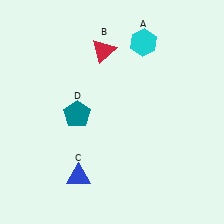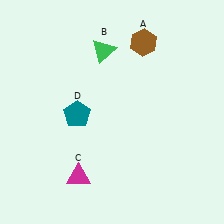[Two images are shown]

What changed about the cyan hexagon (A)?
In Image 1, A is cyan. In Image 2, it changed to brown.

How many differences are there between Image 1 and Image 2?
There are 3 differences between the two images.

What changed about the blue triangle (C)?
In Image 1, C is blue. In Image 2, it changed to magenta.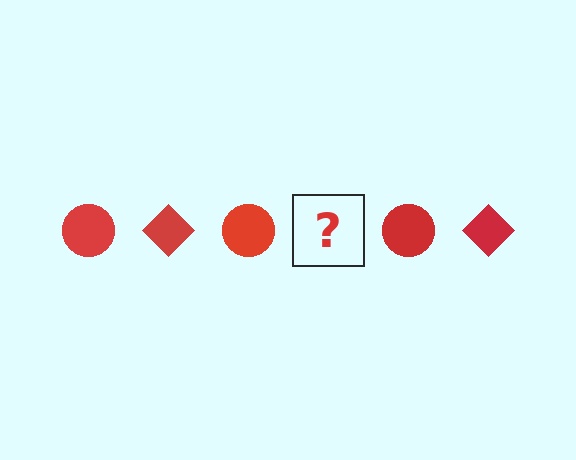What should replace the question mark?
The question mark should be replaced with a red diamond.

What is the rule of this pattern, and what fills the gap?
The rule is that the pattern cycles through circle, diamond shapes in red. The gap should be filled with a red diamond.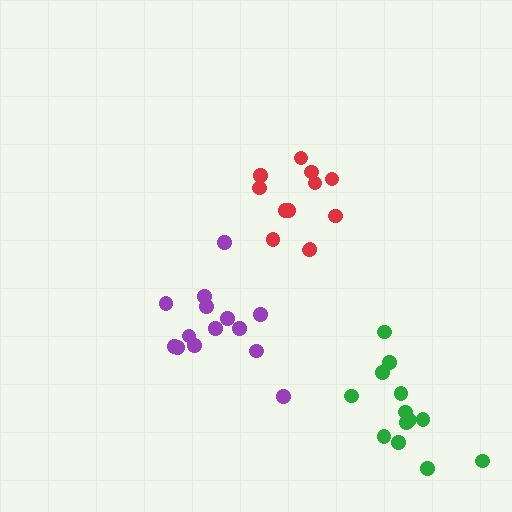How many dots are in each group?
Group 1: 14 dots, Group 2: 12 dots, Group 3: 13 dots (39 total).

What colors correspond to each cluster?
The clusters are colored: purple, red, green.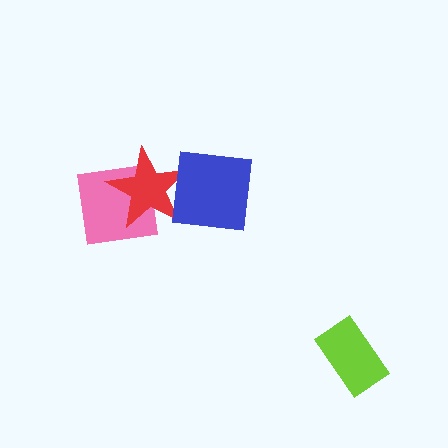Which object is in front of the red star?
The blue square is in front of the red star.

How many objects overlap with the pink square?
1 object overlaps with the pink square.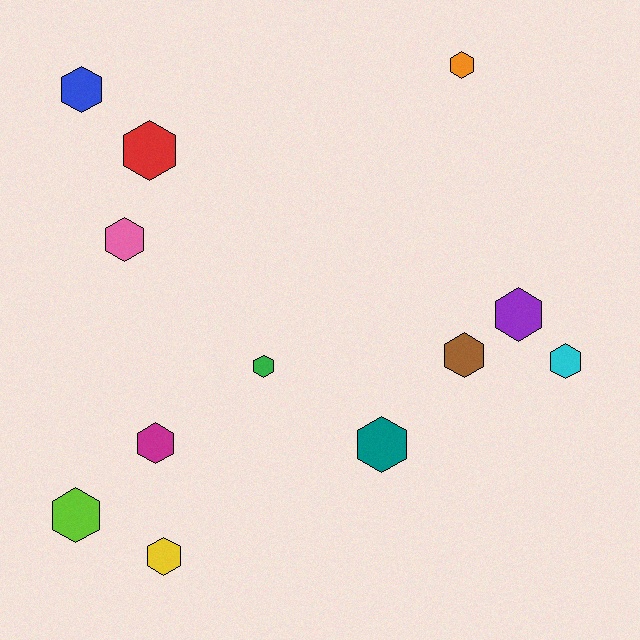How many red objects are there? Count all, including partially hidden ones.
There is 1 red object.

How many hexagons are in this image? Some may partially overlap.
There are 12 hexagons.